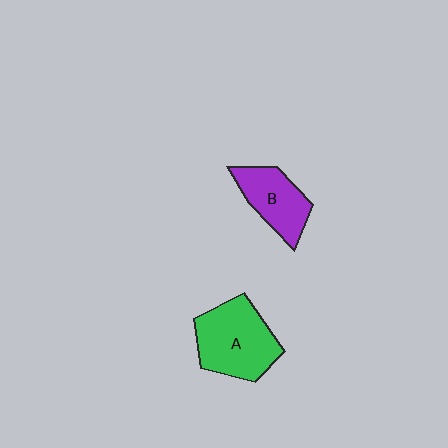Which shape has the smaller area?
Shape B (purple).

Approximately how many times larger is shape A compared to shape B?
Approximately 1.4 times.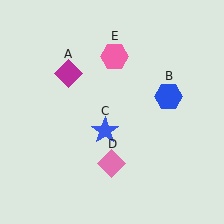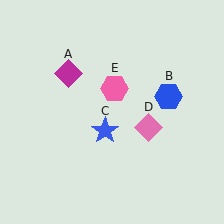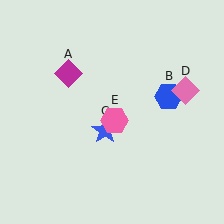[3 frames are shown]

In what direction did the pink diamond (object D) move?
The pink diamond (object D) moved up and to the right.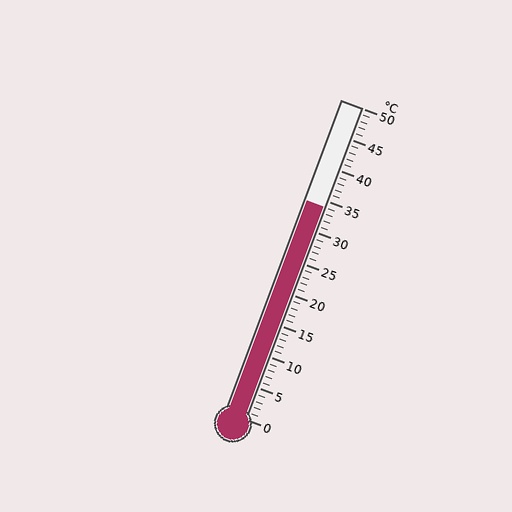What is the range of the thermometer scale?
The thermometer scale ranges from 0°C to 50°C.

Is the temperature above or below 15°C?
The temperature is above 15°C.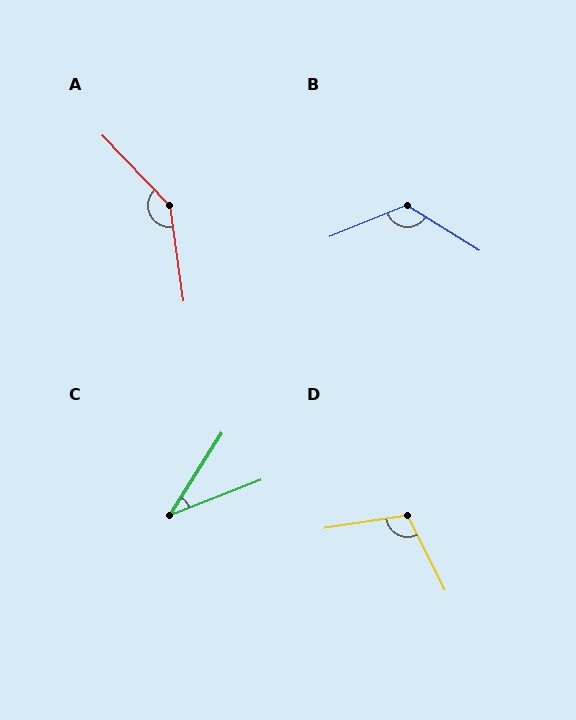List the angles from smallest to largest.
C (36°), D (108°), B (126°), A (145°).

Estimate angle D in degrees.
Approximately 108 degrees.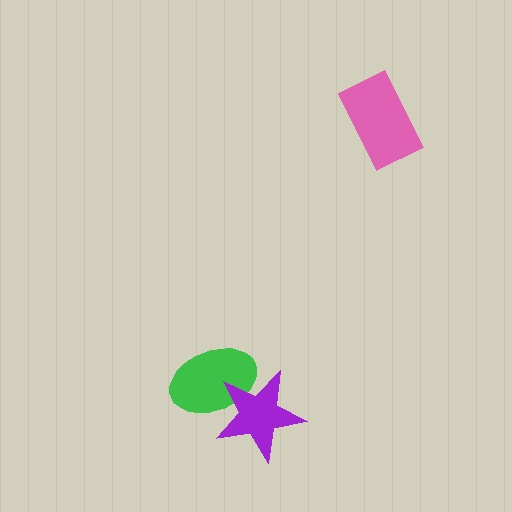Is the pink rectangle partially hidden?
No, no other shape covers it.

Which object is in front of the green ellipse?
The purple star is in front of the green ellipse.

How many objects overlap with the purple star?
1 object overlaps with the purple star.